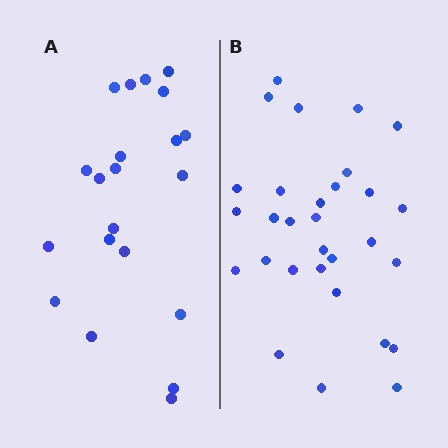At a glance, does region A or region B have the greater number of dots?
Region B (the right region) has more dots.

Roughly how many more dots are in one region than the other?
Region B has roughly 8 or so more dots than region A.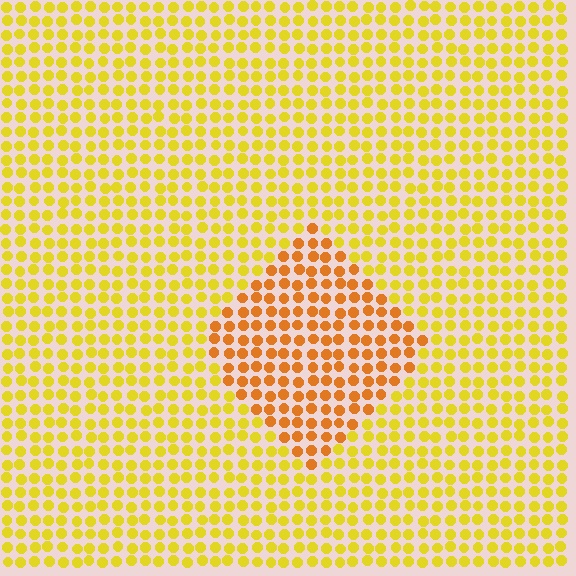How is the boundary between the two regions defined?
The boundary is defined purely by a slight shift in hue (about 29 degrees). Spacing, size, and orientation are identical on both sides.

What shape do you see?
I see a diamond.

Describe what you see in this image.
The image is filled with small yellow elements in a uniform arrangement. A diamond-shaped region is visible where the elements are tinted to a slightly different hue, forming a subtle color boundary.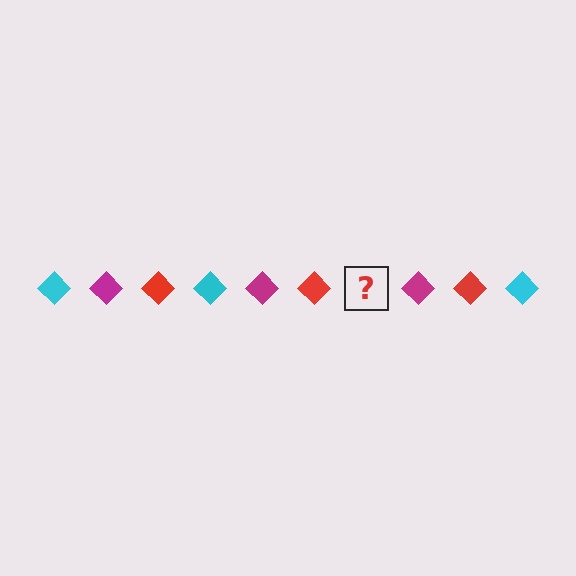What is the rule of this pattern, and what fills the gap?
The rule is that the pattern cycles through cyan, magenta, red diamonds. The gap should be filled with a cyan diamond.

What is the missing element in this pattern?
The missing element is a cyan diamond.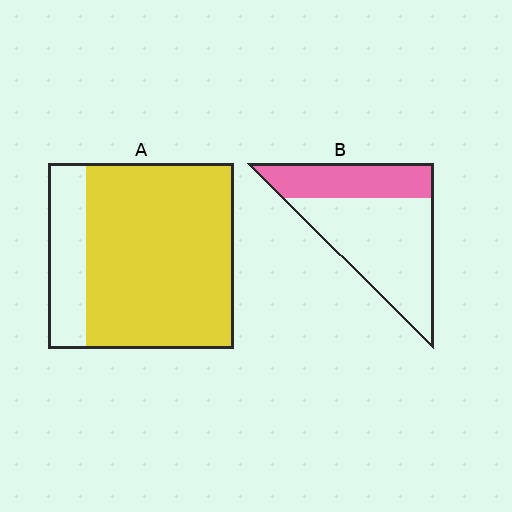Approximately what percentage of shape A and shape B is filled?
A is approximately 80% and B is approximately 35%.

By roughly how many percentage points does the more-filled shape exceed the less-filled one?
By roughly 45 percentage points (A over B).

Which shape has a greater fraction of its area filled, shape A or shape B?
Shape A.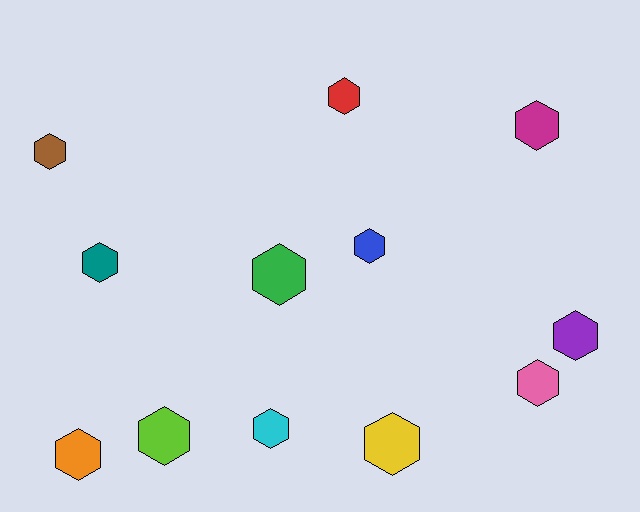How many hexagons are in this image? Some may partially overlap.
There are 12 hexagons.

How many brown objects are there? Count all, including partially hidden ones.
There is 1 brown object.